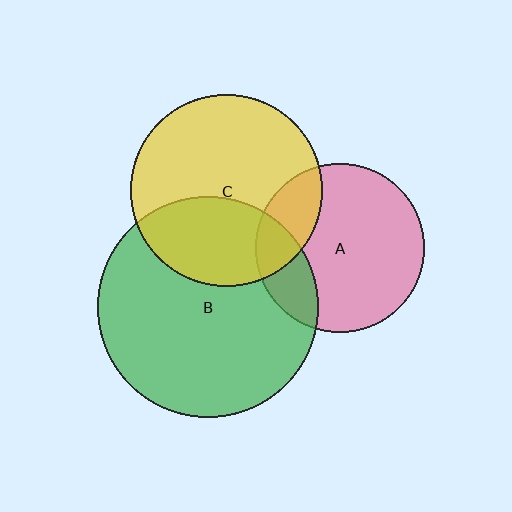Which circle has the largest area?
Circle B (green).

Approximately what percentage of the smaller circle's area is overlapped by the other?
Approximately 35%.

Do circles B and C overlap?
Yes.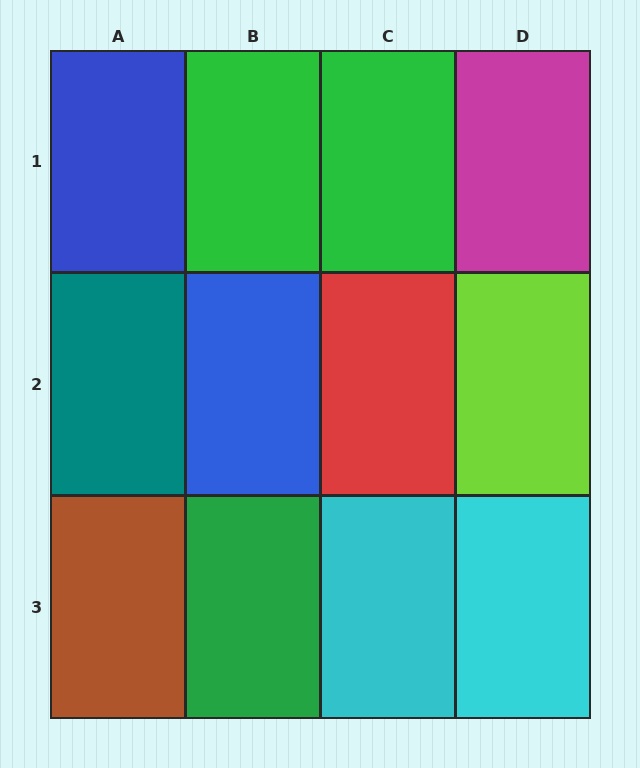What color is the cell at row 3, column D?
Cyan.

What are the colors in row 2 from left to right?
Teal, blue, red, lime.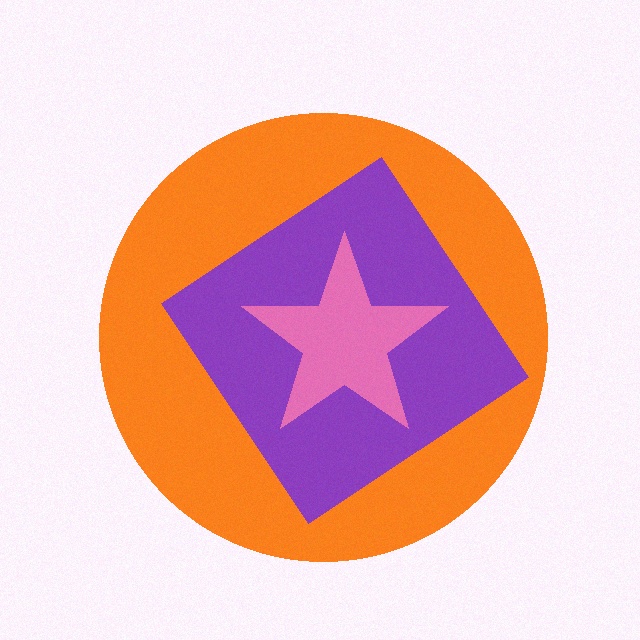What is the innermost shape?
The pink star.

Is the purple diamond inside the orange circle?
Yes.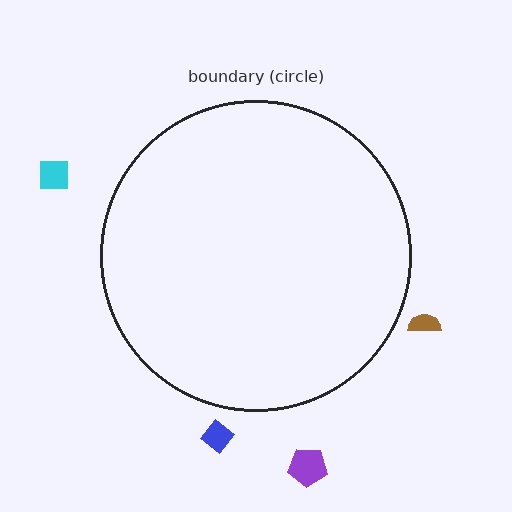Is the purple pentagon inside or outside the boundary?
Outside.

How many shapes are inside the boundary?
0 inside, 4 outside.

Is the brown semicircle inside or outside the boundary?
Outside.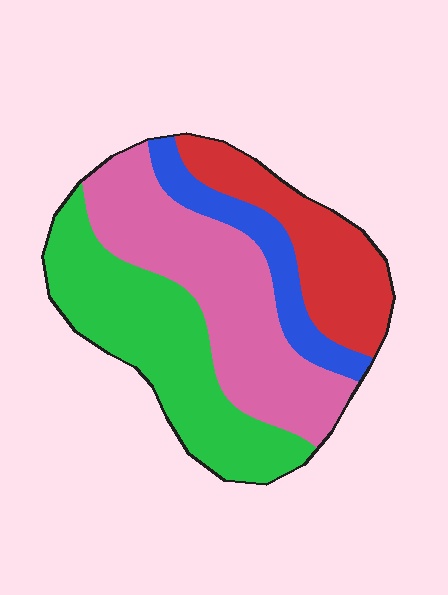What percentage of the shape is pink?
Pink takes up about one third (1/3) of the shape.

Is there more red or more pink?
Pink.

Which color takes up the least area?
Blue, at roughly 10%.